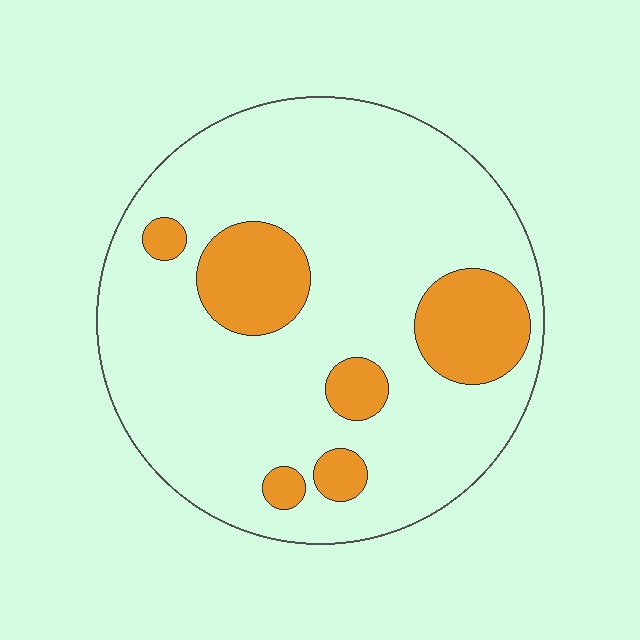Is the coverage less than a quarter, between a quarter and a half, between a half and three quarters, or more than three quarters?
Less than a quarter.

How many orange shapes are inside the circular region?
6.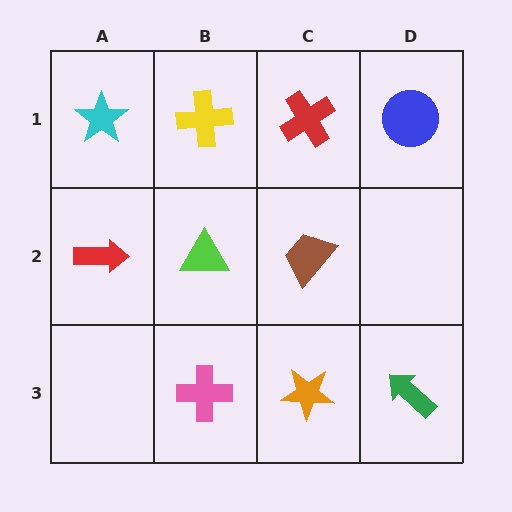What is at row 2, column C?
A brown trapezoid.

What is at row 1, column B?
A yellow cross.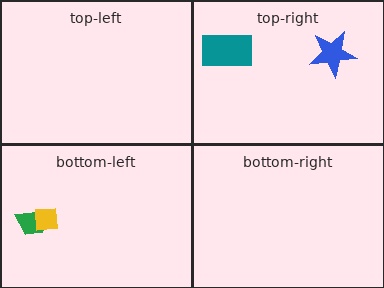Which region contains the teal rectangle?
The top-right region.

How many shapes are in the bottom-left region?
2.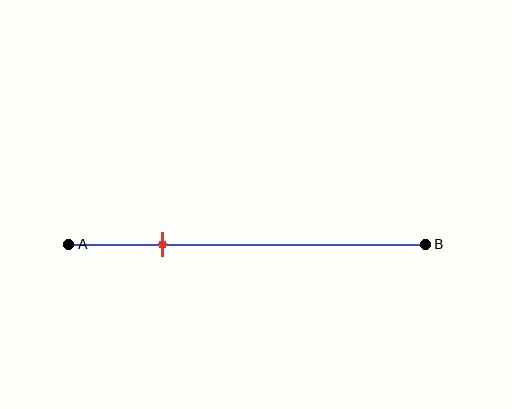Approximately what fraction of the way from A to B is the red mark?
The red mark is approximately 25% of the way from A to B.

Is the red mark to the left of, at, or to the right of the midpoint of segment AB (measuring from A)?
The red mark is to the left of the midpoint of segment AB.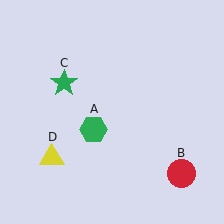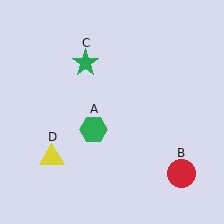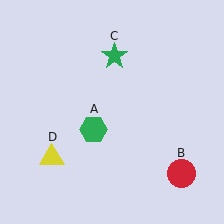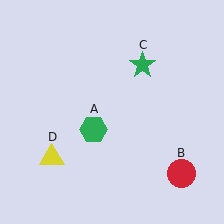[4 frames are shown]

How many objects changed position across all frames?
1 object changed position: green star (object C).